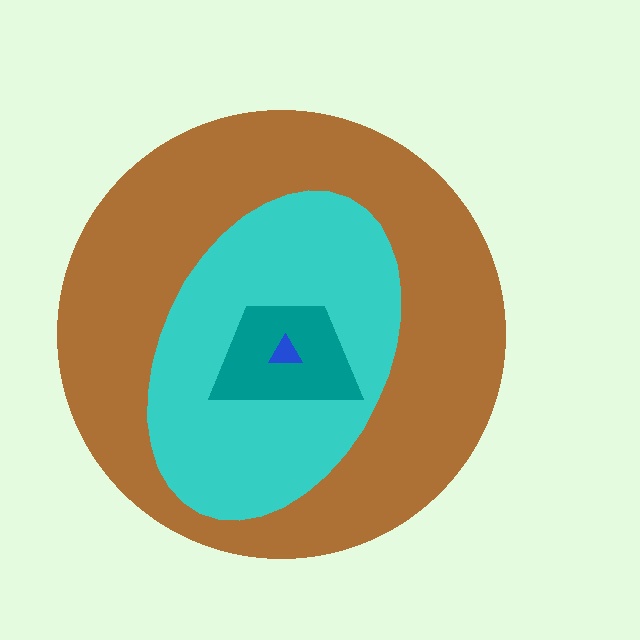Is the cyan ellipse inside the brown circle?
Yes.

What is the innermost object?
The blue triangle.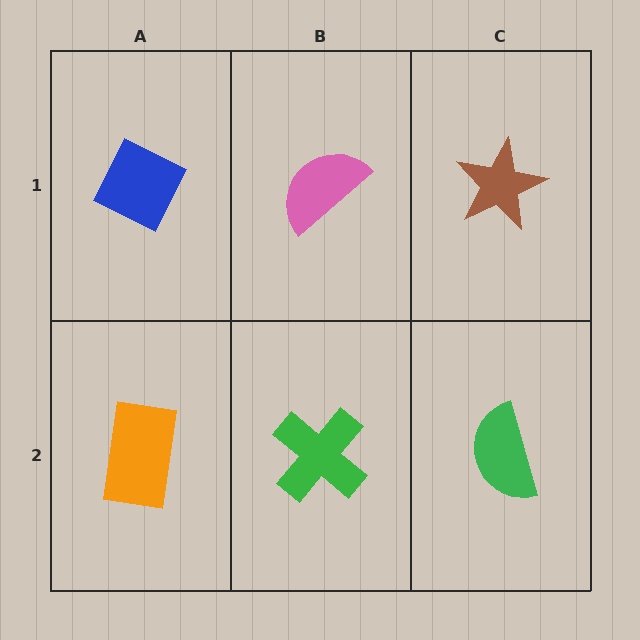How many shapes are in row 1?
3 shapes.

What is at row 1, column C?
A brown star.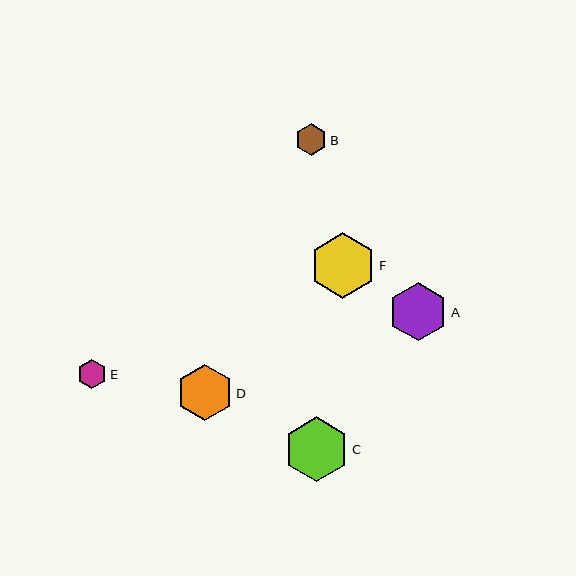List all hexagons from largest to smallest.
From largest to smallest: F, C, A, D, B, E.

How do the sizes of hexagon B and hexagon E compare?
Hexagon B and hexagon E are approximately the same size.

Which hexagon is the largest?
Hexagon F is the largest with a size of approximately 65 pixels.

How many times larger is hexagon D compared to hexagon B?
Hexagon D is approximately 1.8 times the size of hexagon B.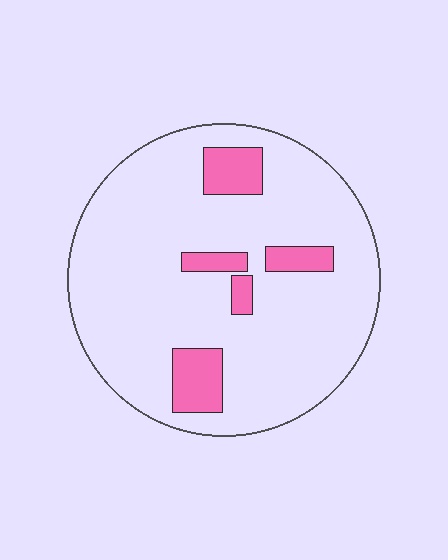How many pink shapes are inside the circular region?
5.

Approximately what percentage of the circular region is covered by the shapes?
Approximately 15%.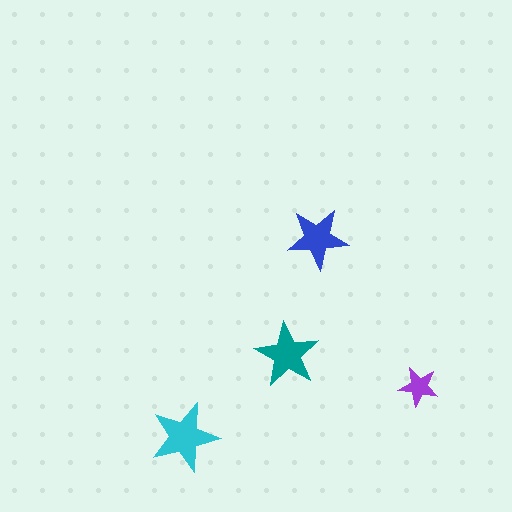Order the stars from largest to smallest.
the cyan one, the teal one, the blue one, the purple one.